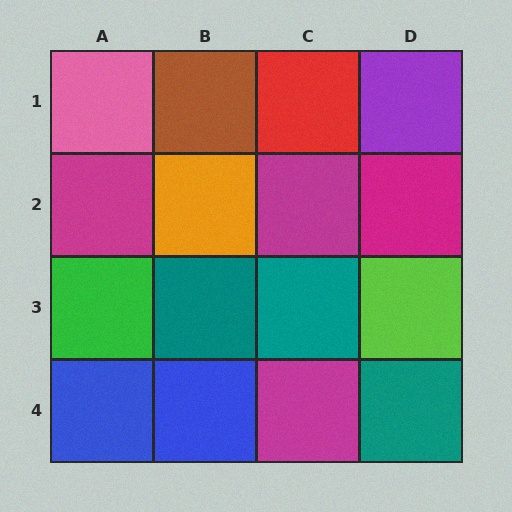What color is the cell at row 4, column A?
Blue.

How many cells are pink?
1 cell is pink.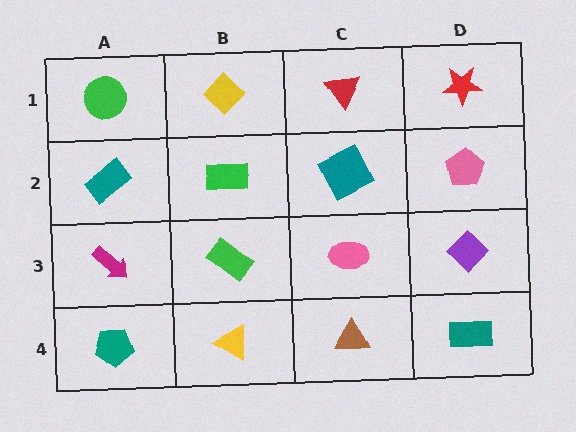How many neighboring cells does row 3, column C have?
4.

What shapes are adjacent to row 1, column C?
A teal square (row 2, column C), a yellow diamond (row 1, column B), a red star (row 1, column D).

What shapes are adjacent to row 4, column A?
A magenta arrow (row 3, column A), a yellow triangle (row 4, column B).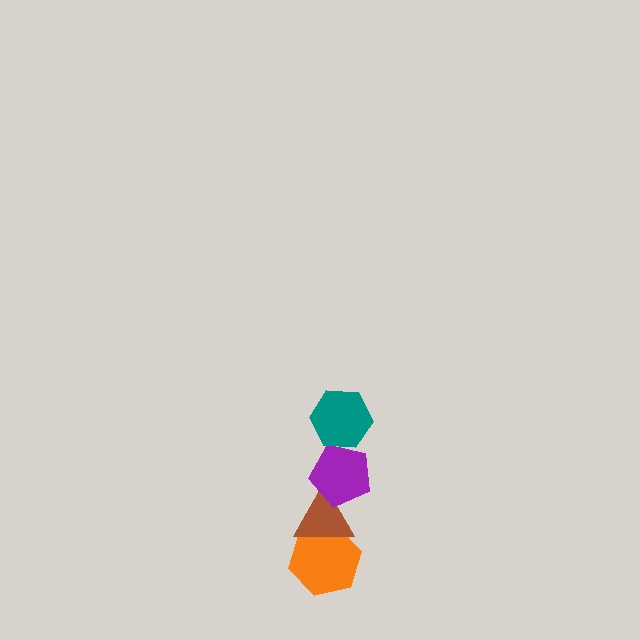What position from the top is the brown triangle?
The brown triangle is 3rd from the top.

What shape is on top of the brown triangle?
The purple pentagon is on top of the brown triangle.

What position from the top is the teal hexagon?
The teal hexagon is 1st from the top.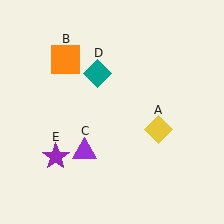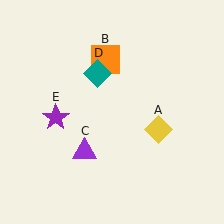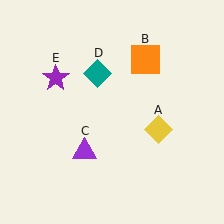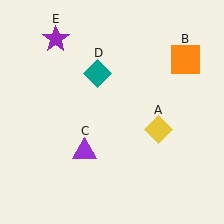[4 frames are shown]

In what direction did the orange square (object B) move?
The orange square (object B) moved right.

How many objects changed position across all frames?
2 objects changed position: orange square (object B), purple star (object E).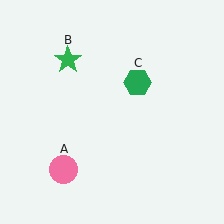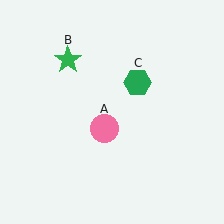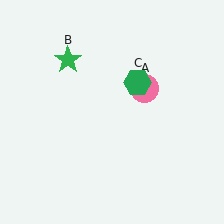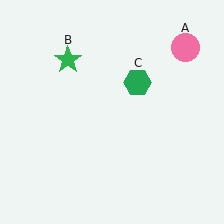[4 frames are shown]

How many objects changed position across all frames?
1 object changed position: pink circle (object A).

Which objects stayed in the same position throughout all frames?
Green star (object B) and green hexagon (object C) remained stationary.